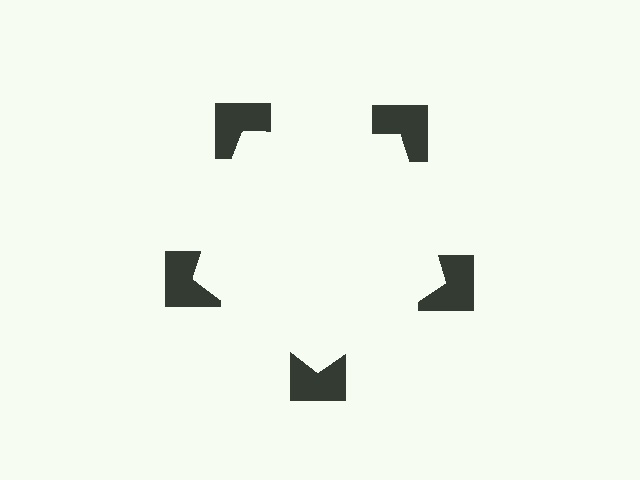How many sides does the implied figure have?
5 sides.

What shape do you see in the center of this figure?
An illusory pentagon — its edges are inferred from the aligned wedge cuts in the notched squares, not physically drawn.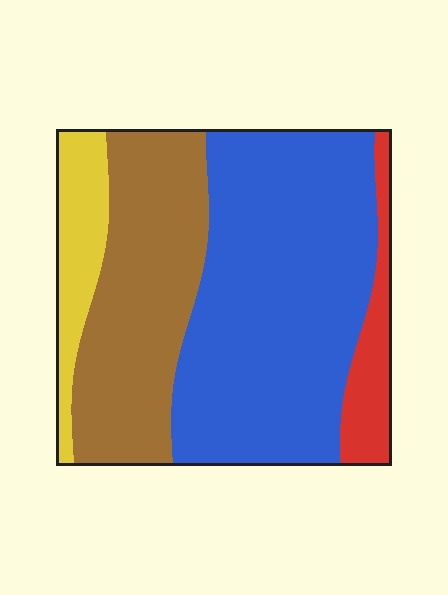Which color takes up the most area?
Blue, at roughly 50%.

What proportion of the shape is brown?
Brown covers 30% of the shape.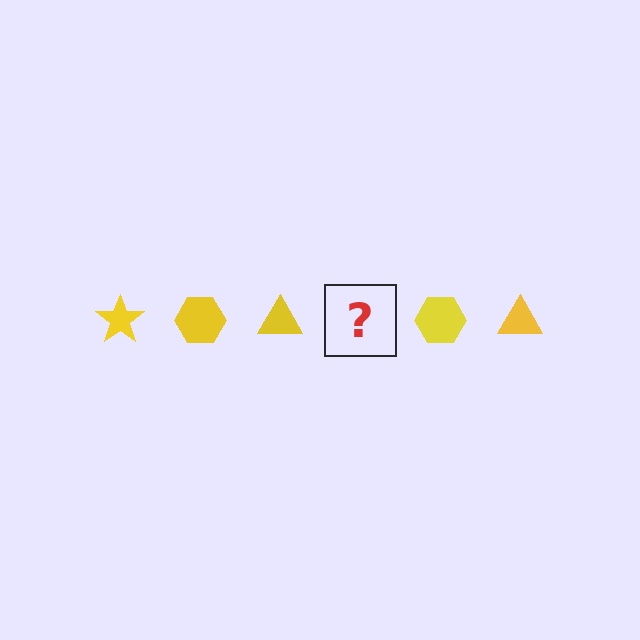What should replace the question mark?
The question mark should be replaced with a yellow star.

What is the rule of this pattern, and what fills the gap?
The rule is that the pattern cycles through star, hexagon, triangle shapes in yellow. The gap should be filled with a yellow star.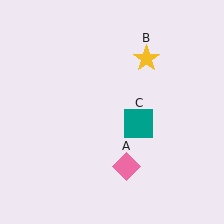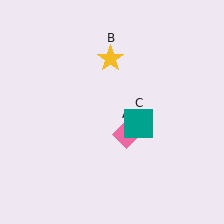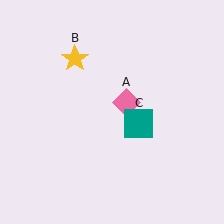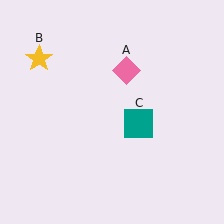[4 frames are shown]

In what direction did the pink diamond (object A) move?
The pink diamond (object A) moved up.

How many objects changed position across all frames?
2 objects changed position: pink diamond (object A), yellow star (object B).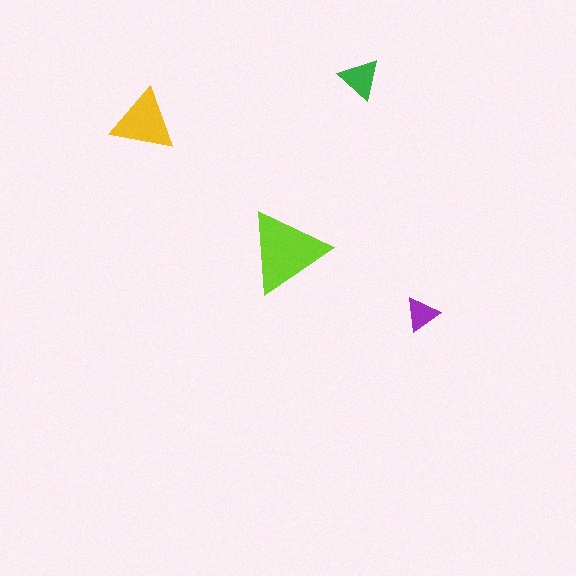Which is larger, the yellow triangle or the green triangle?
The yellow one.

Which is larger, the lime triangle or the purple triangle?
The lime one.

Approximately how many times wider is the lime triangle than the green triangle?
About 2 times wider.